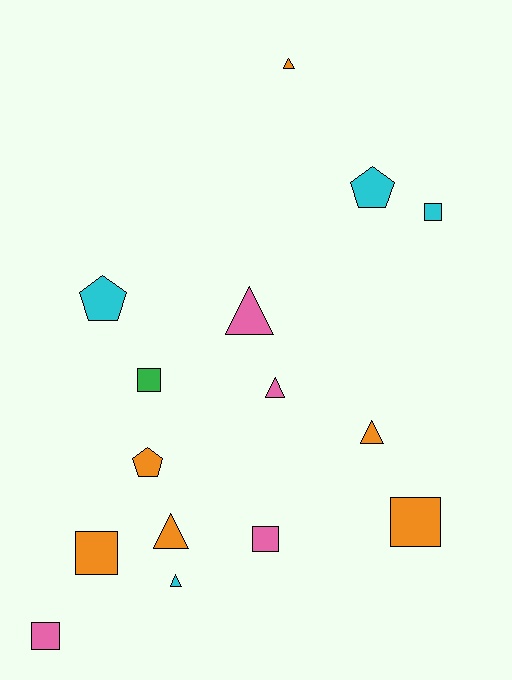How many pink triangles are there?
There are 2 pink triangles.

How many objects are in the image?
There are 15 objects.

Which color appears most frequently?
Orange, with 6 objects.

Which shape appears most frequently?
Triangle, with 6 objects.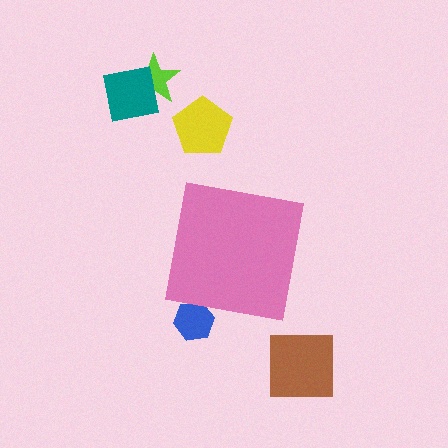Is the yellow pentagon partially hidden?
No, the yellow pentagon is fully visible.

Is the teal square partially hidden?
No, the teal square is fully visible.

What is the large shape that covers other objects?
A pink square.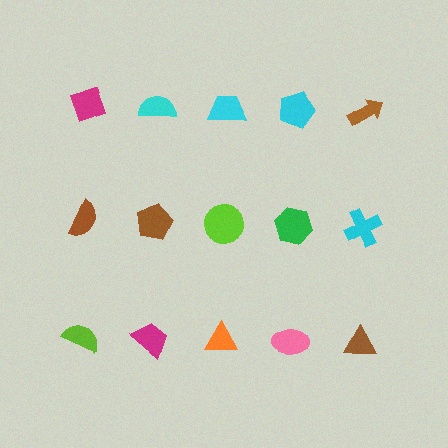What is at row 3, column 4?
A pink ellipse.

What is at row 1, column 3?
A cyan trapezoid.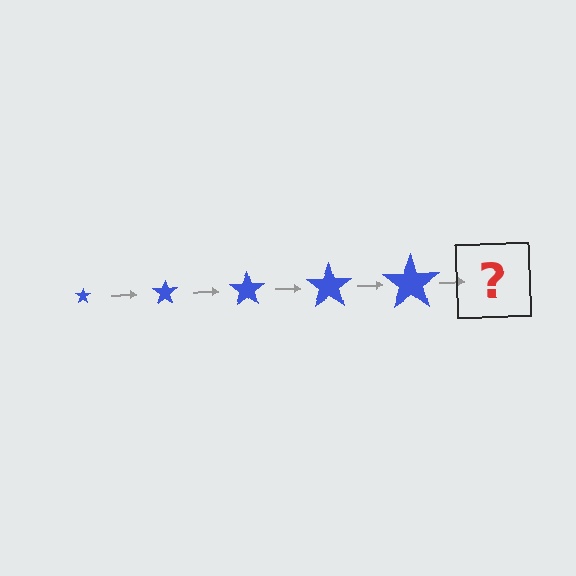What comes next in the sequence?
The next element should be a blue star, larger than the previous one.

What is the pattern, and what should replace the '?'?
The pattern is that the star gets progressively larger each step. The '?' should be a blue star, larger than the previous one.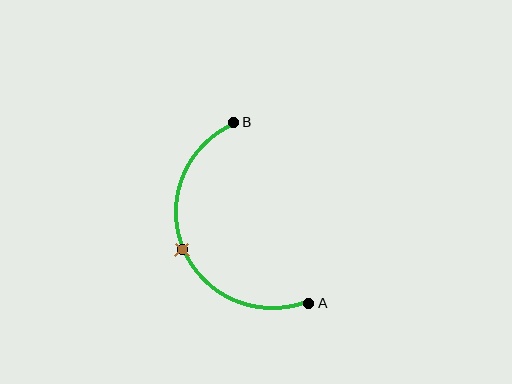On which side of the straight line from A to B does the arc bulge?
The arc bulges to the left of the straight line connecting A and B.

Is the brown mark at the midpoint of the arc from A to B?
Yes. The brown mark lies on the arc at equal arc-length from both A and B — it is the arc midpoint.